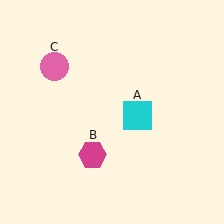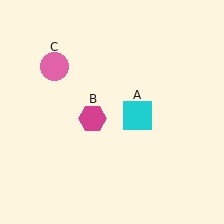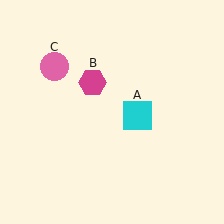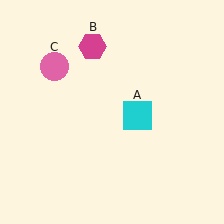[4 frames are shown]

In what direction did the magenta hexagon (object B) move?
The magenta hexagon (object B) moved up.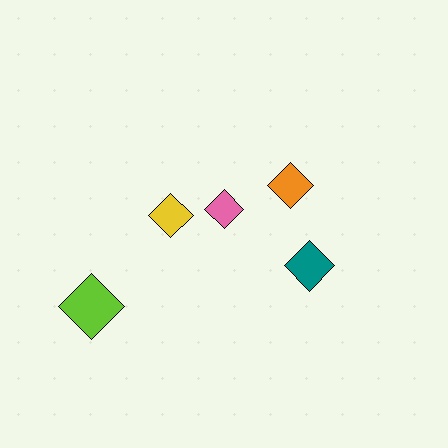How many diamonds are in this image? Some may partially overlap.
There are 5 diamonds.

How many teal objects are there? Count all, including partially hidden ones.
There is 1 teal object.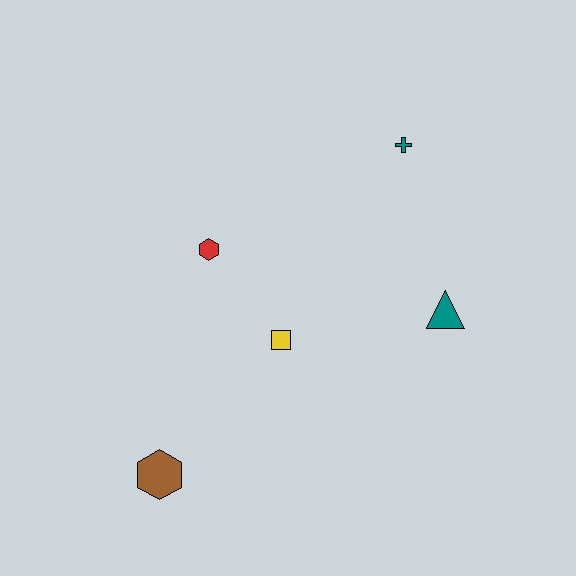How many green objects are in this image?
There are no green objects.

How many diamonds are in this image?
There are no diamonds.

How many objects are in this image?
There are 5 objects.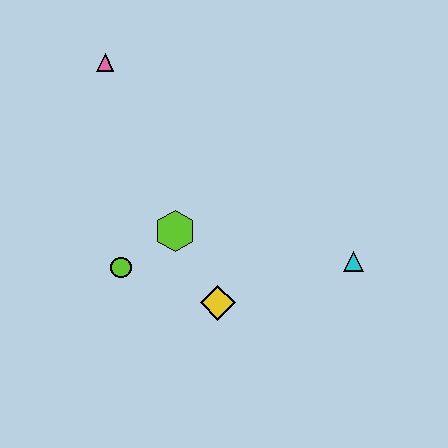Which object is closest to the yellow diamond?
The lime hexagon is closest to the yellow diamond.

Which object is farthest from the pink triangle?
The cyan triangle is farthest from the pink triangle.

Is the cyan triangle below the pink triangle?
Yes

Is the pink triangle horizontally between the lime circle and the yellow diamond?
No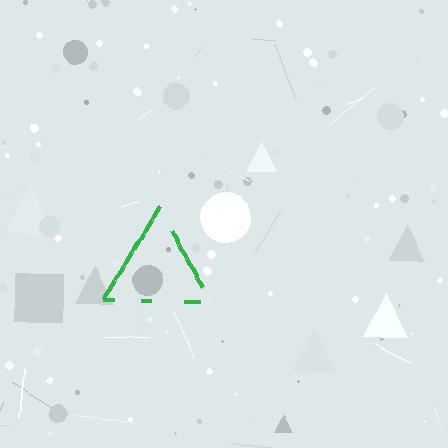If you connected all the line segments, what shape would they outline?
They would outline a triangle.